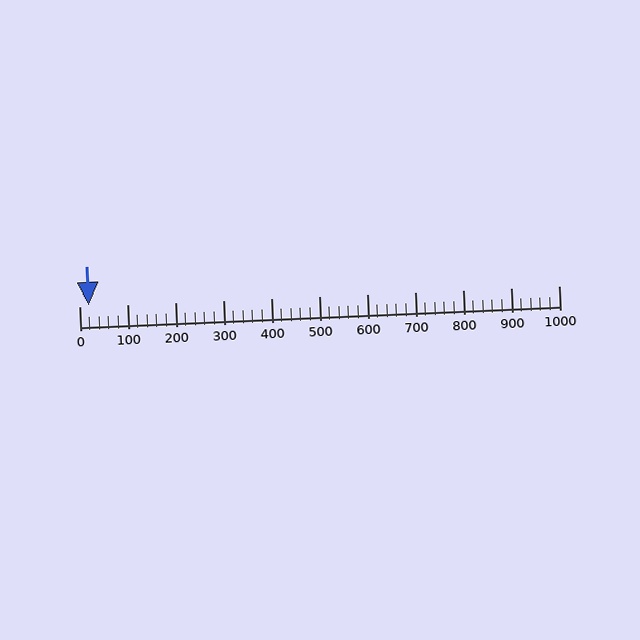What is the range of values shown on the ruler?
The ruler shows values from 0 to 1000.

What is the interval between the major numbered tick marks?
The major tick marks are spaced 100 units apart.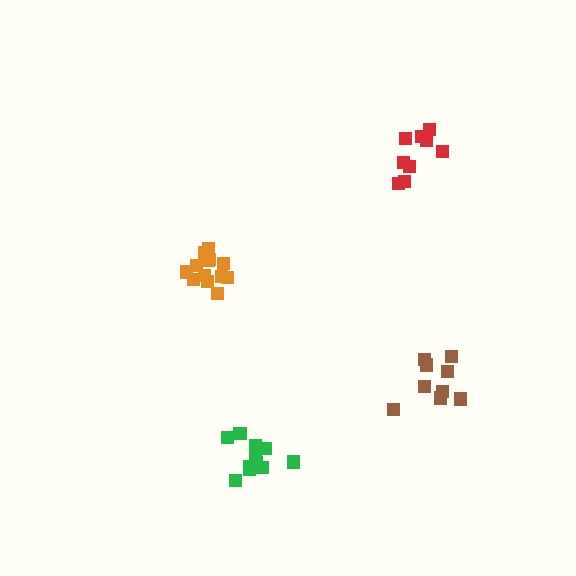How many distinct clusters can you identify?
There are 4 distinct clusters.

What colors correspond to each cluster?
The clusters are colored: brown, orange, red, green.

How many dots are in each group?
Group 1: 9 dots, Group 2: 13 dots, Group 3: 9 dots, Group 4: 11 dots (42 total).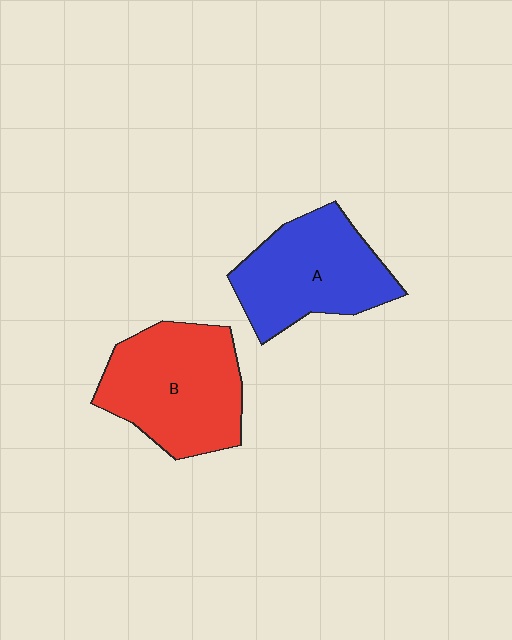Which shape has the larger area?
Shape B (red).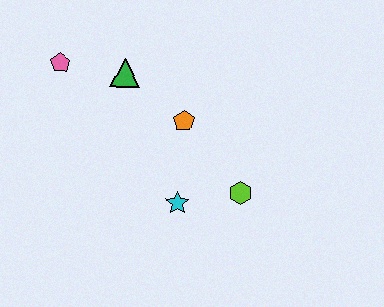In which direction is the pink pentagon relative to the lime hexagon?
The pink pentagon is to the left of the lime hexagon.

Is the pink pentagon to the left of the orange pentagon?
Yes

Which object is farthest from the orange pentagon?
The pink pentagon is farthest from the orange pentagon.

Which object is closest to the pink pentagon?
The green triangle is closest to the pink pentagon.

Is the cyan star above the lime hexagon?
No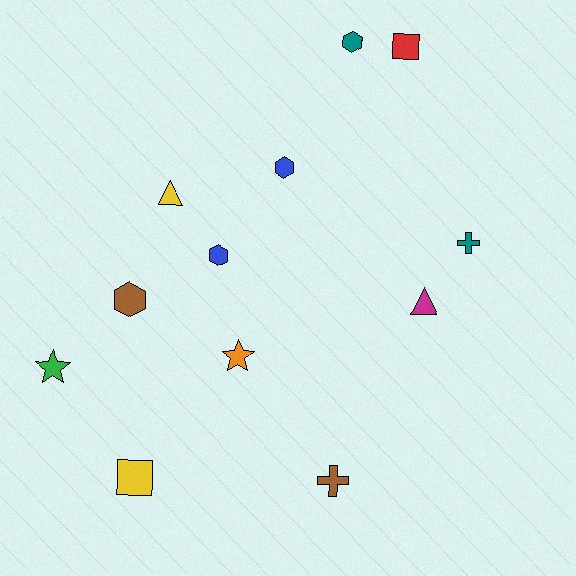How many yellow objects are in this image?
There are 2 yellow objects.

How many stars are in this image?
There are 2 stars.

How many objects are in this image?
There are 12 objects.